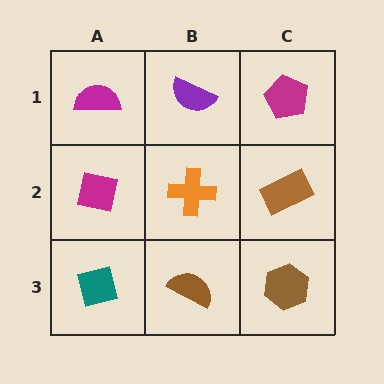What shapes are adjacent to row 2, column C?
A magenta pentagon (row 1, column C), a brown hexagon (row 3, column C), an orange cross (row 2, column B).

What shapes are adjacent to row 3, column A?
A magenta square (row 2, column A), a brown semicircle (row 3, column B).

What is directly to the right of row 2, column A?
An orange cross.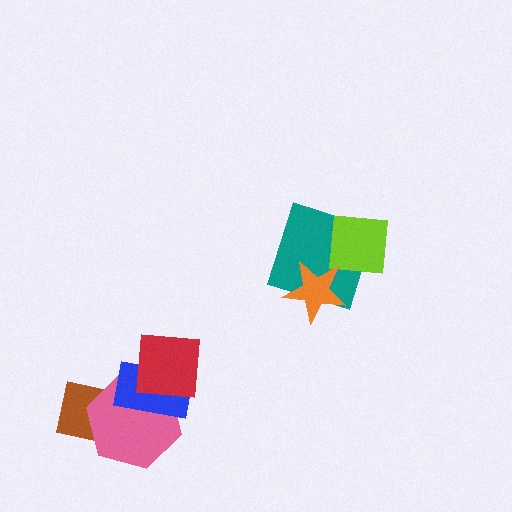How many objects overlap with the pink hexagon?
3 objects overlap with the pink hexagon.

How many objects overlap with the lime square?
2 objects overlap with the lime square.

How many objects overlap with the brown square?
1 object overlaps with the brown square.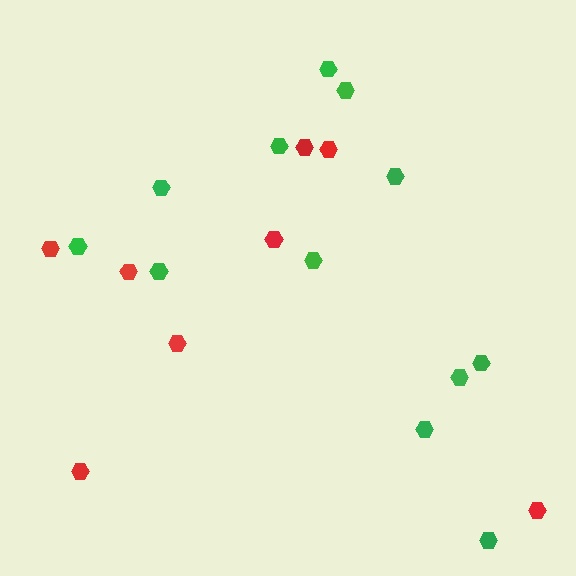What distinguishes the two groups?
There are 2 groups: one group of red hexagons (8) and one group of green hexagons (12).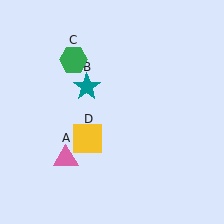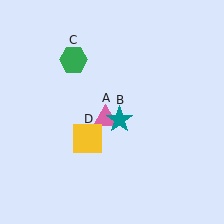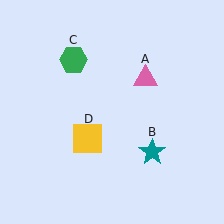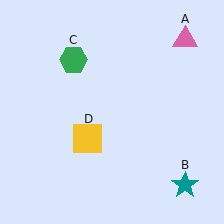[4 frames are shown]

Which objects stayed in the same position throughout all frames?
Green hexagon (object C) and yellow square (object D) remained stationary.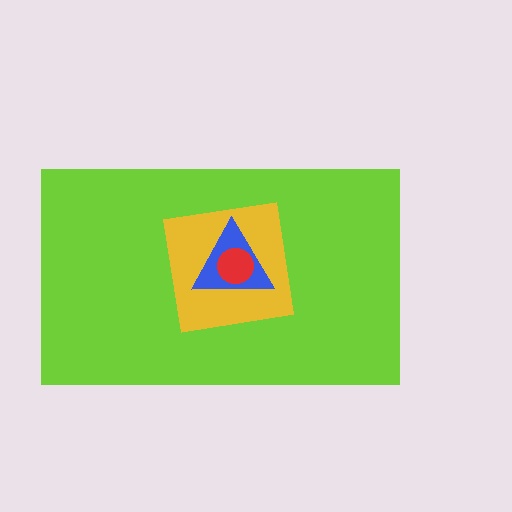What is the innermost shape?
The red circle.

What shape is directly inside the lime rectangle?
The yellow square.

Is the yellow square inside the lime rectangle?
Yes.